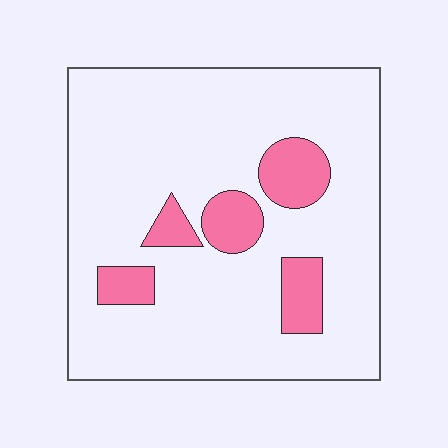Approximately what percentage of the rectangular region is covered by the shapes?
Approximately 15%.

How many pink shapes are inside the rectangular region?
5.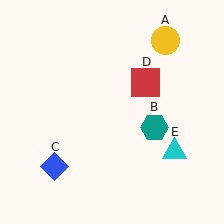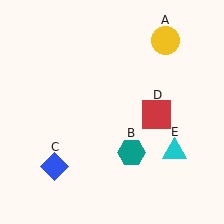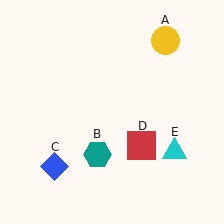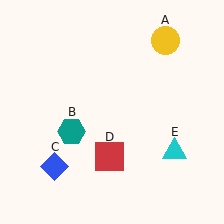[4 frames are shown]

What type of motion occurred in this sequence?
The teal hexagon (object B), red square (object D) rotated clockwise around the center of the scene.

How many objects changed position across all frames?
2 objects changed position: teal hexagon (object B), red square (object D).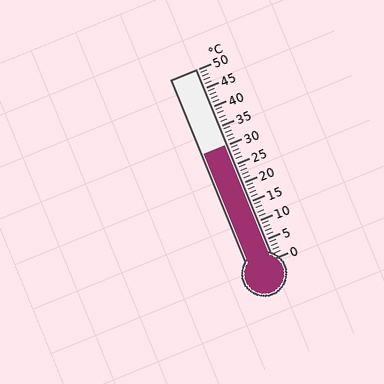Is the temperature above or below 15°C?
The temperature is above 15°C.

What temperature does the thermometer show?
The thermometer shows approximately 30°C.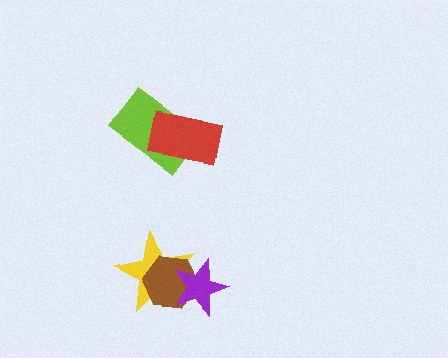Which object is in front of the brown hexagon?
The purple star is in front of the brown hexagon.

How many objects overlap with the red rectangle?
1 object overlaps with the red rectangle.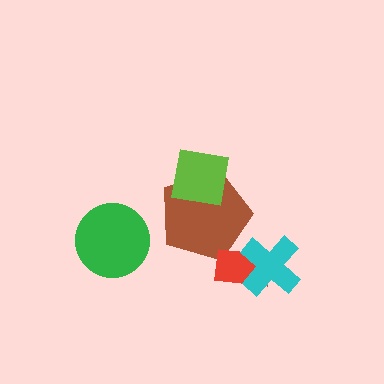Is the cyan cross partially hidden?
No, no other shape covers it.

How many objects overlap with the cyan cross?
1 object overlaps with the cyan cross.